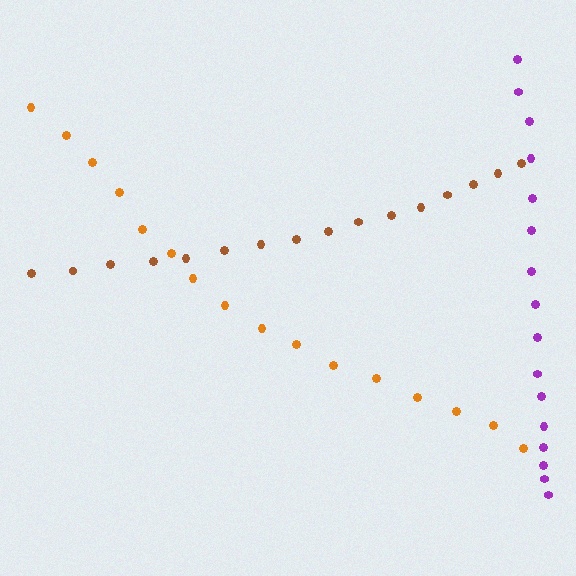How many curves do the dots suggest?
There are 3 distinct paths.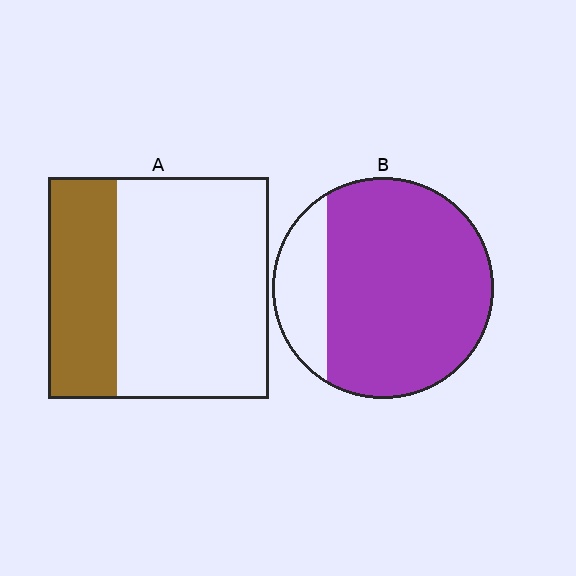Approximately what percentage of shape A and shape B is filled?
A is approximately 30% and B is approximately 80%.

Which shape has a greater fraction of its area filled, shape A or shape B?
Shape B.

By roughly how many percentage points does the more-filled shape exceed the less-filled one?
By roughly 50 percentage points (B over A).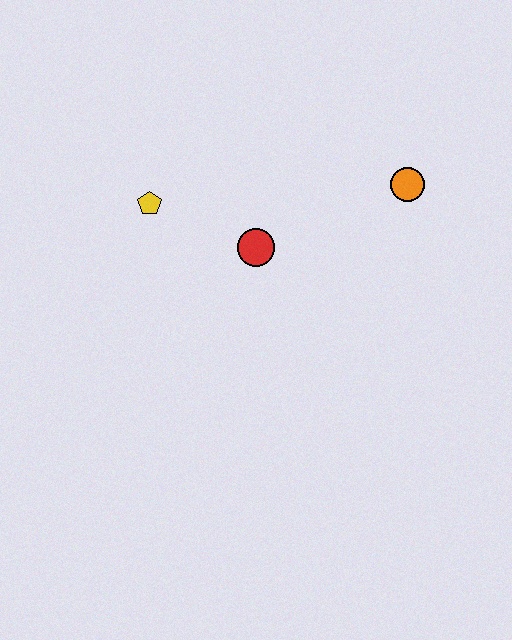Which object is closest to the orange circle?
The red circle is closest to the orange circle.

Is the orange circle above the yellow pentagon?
Yes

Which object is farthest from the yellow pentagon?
The orange circle is farthest from the yellow pentagon.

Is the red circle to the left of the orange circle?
Yes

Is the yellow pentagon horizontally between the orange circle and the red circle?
No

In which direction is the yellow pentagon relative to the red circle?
The yellow pentagon is to the left of the red circle.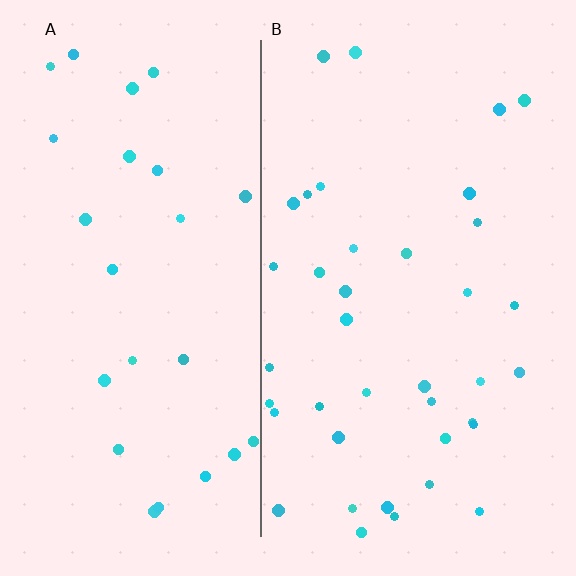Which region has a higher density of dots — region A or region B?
B (the right).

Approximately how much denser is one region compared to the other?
Approximately 1.5× — region B over region A.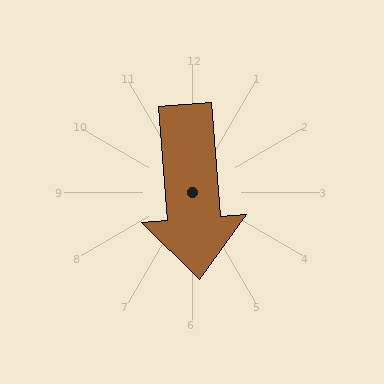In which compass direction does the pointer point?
South.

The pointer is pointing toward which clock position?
Roughly 6 o'clock.